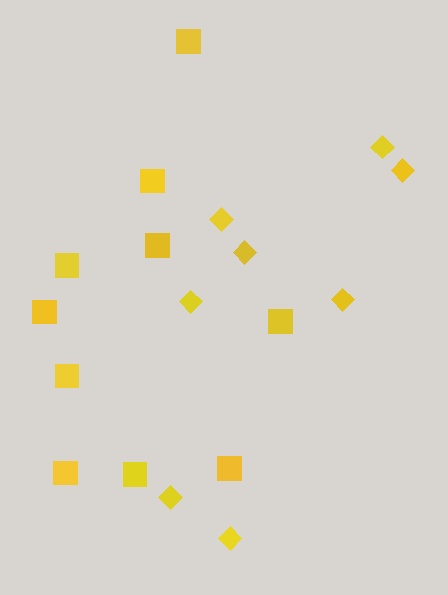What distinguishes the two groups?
There are 2 groups: one group of diamonds (8) and one group of squares (10).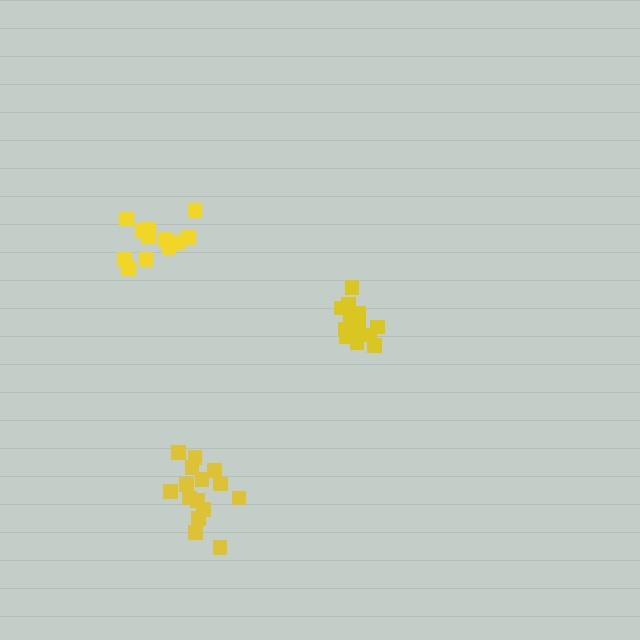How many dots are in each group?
Group 1: 13 dots, Group 2: 15 dots, Group 3: 12 dots (40 total).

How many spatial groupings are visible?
There are 3 spatial groupings.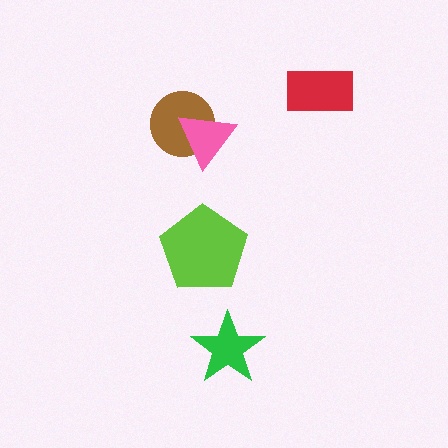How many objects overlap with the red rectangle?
0 objects overlap with the red rectangle.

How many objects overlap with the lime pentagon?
0 objects overlap with the lime pentagon.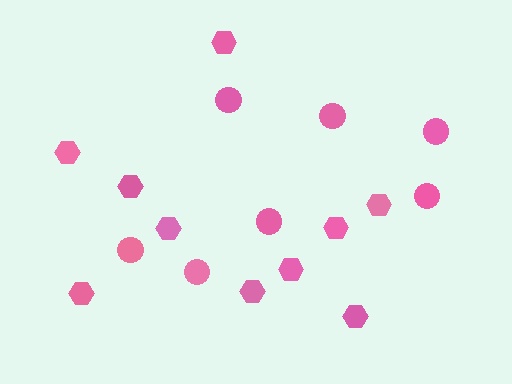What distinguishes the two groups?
There are 2 groups: one group of circles (7) and one group of hexagons (10).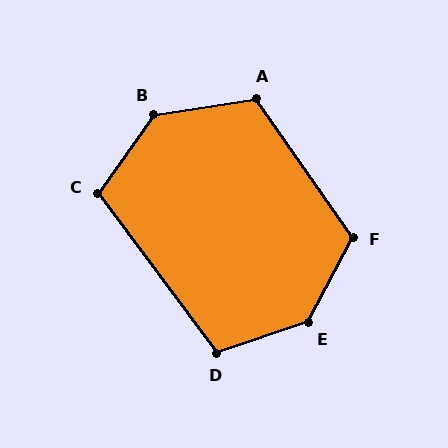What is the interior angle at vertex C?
Approximately 108 degrees (obtuse).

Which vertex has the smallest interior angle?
D, at approximately 108 degrees.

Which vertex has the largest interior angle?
E, at approximately 136 degrees.